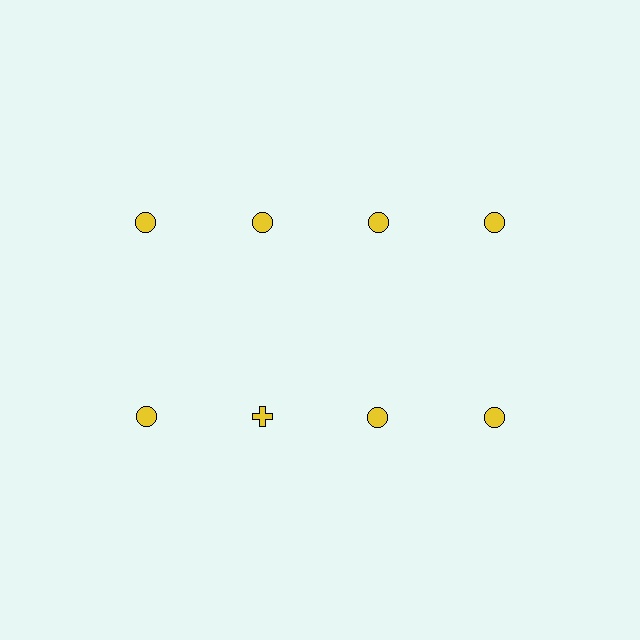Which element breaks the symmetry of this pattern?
The yellow cross in the second row, second from left column breaks the symmetry. All other shapes are yellow circles.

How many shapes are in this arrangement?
There are 8 shapes arranged in a grid pattern.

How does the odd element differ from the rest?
It has a different shape: cross instead of circle.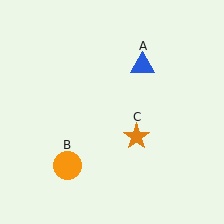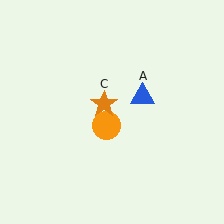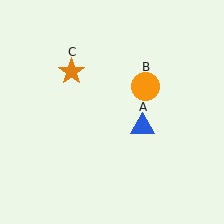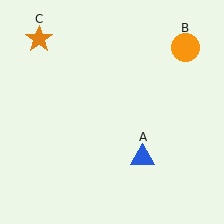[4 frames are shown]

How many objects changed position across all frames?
3 objects changed position: blue triangle (object A), orange circle (object B), orange star (object C).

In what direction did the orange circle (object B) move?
The orange circle (object B) moved up and to the right.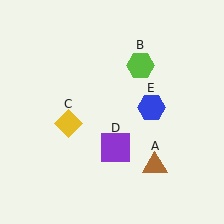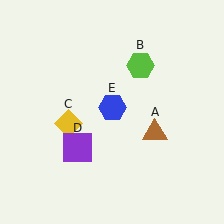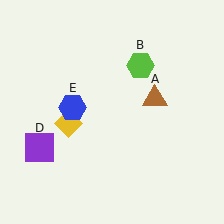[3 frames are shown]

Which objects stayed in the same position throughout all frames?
Lime hexagon (object B) and yellow diamond (object C) remained stationary.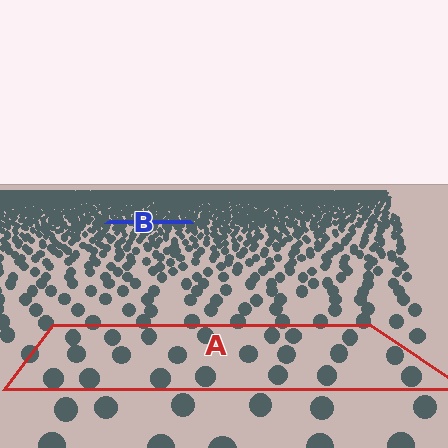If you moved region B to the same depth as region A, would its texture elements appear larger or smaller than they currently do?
They would appear larger. At a closer depth, the same texture elements are projected at a bigger on-screen size.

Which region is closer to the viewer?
Region A is closer. The texture elements there are larger and more spread out.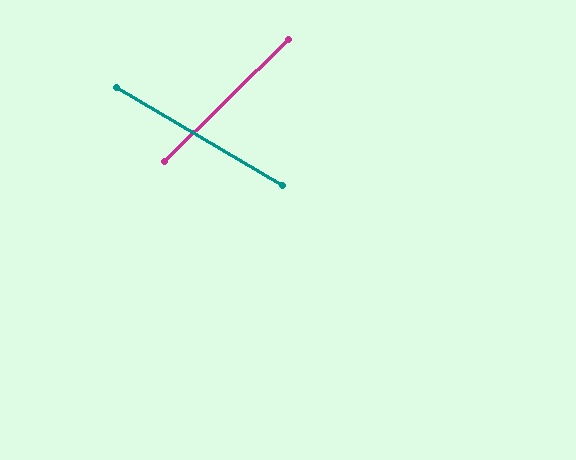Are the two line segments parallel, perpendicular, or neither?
Neither parallel nor perpendicular — they differ by about 75°.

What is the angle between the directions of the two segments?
Approximately 75 degrees.